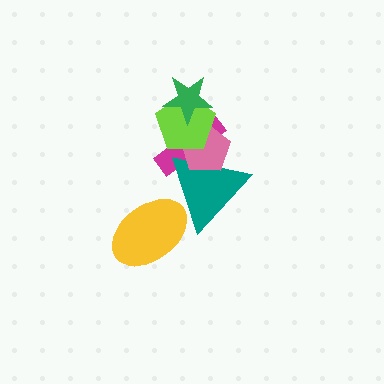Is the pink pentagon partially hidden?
Yes, it is partially covered by another shape.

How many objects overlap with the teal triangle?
4 objects overlap with the teal triangle.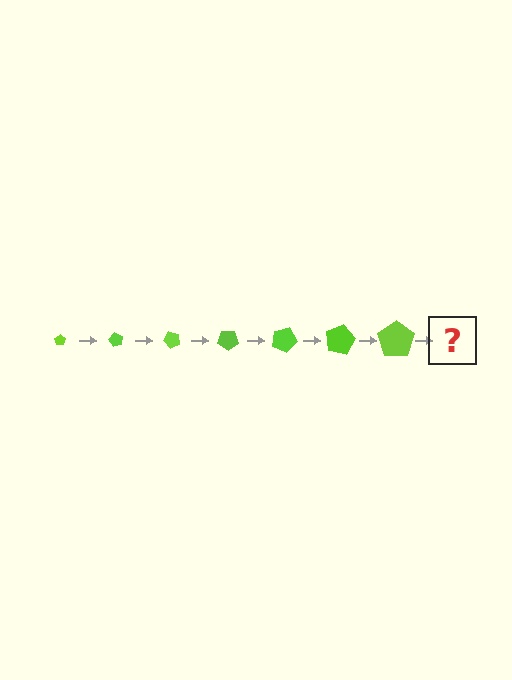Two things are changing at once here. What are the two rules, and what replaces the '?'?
The two rules are that the pentagon grows larger each step and it rotates 60 degrees each step. The '?' should be a pentagon, larger than the previous one and rotated 420 degrees from the start.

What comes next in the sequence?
The next element should be a pentagon, larger than the previous one and rotated 420 degrees from the start.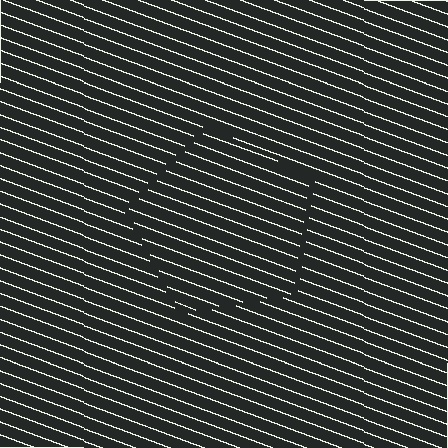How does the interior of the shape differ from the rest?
The interior of the shape contains the same grating, shifted by half a period — the contour is defined by the phase discontinuity where line-ends from the inner and outer gratings abut.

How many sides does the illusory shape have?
5 sides — the line-ends trace a pentagon.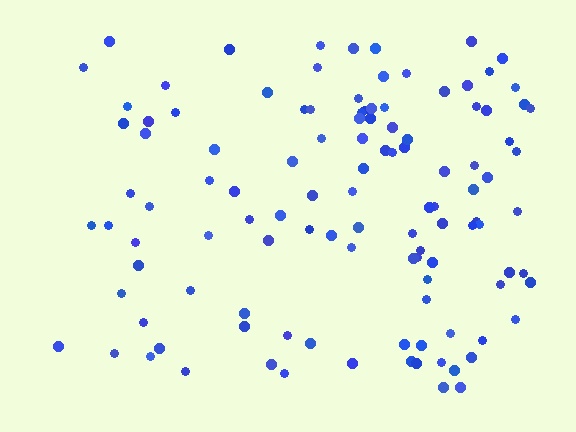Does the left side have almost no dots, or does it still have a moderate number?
Still a moderate number, just noticeably fewer than the right.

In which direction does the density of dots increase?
From left to right, with the right side densest.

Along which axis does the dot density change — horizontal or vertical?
Horizontal.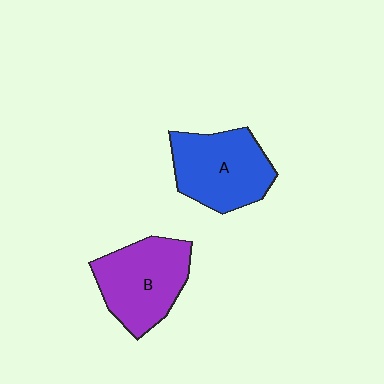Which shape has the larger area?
Shape A (blue).